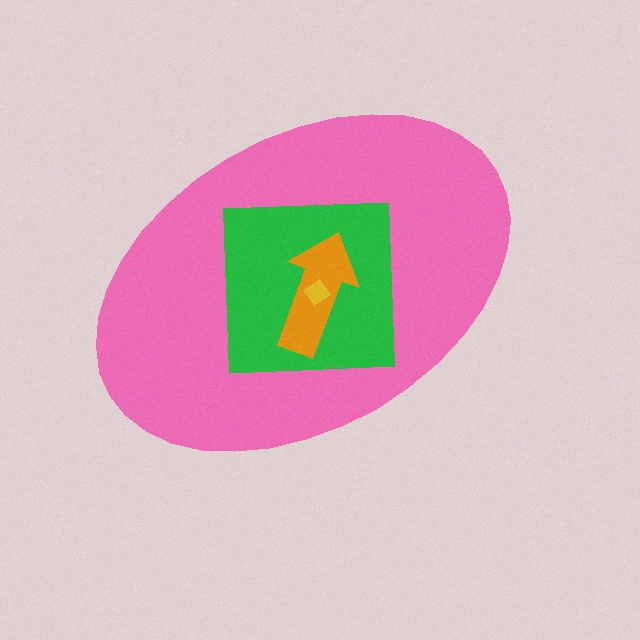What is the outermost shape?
The pink ellipse.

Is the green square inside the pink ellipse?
Yes.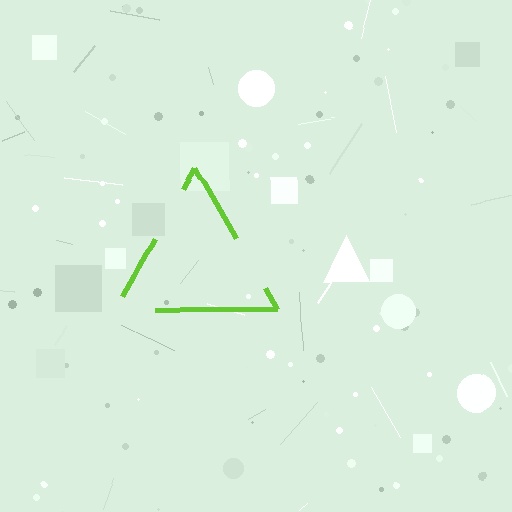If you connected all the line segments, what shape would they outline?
They would outline a triangle.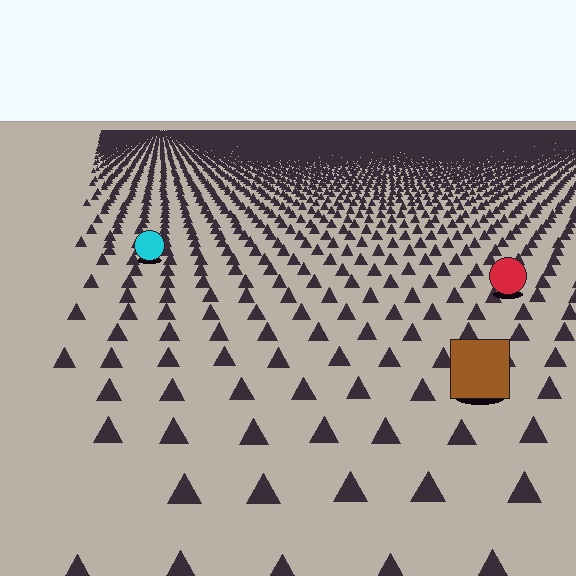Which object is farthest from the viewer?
The cyan circle is farthest from the viewer. It appears smaller and the ground texture around it is denser.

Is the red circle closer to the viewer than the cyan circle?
Yes. The red circle is closer — you can tell from the texture gradient: the ground texture is coarser near it.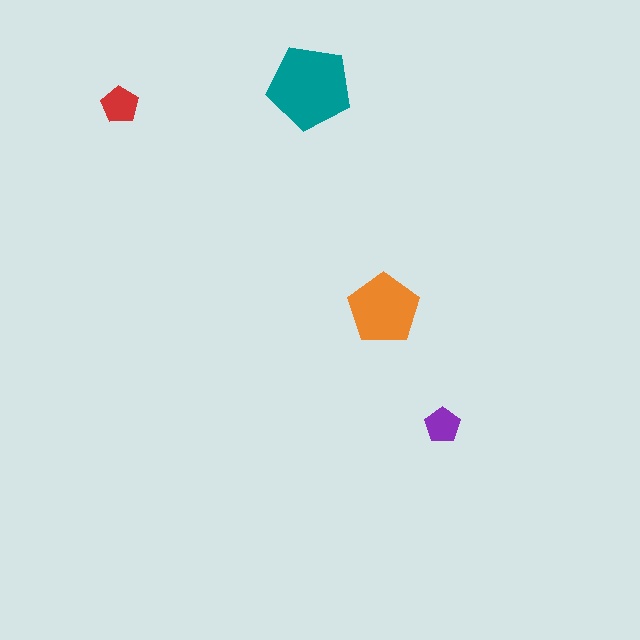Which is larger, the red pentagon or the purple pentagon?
The red one.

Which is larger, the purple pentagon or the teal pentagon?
The teal one.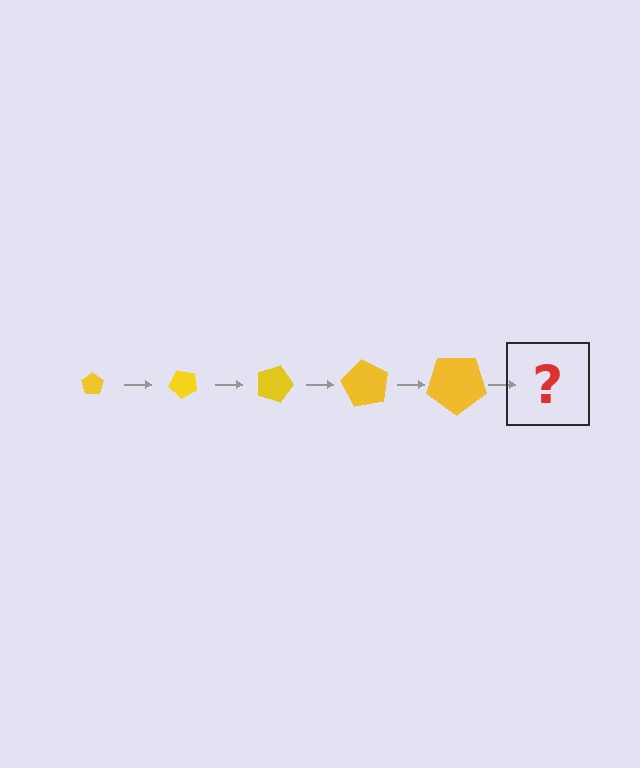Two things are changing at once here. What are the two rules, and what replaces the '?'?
The two rules are that the pentagon grows larger each step and it rotates 45 degrees each step. The '?' should be a pentagon, larger than the previous one and rotated 225 degrees from the start.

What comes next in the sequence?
The next element should be a pentagon, larger than the previous one and rotated 225 degrees from the start.